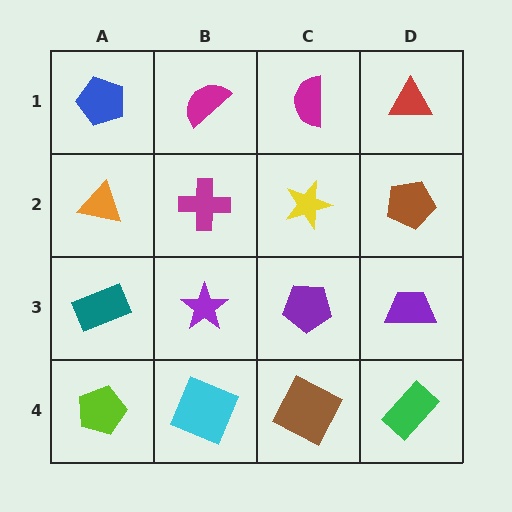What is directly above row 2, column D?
A red triangle.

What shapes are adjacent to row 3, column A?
An orange triangle (row 2, column A), a lime pentagon (row 4, column A), a purple star (row 3, column B).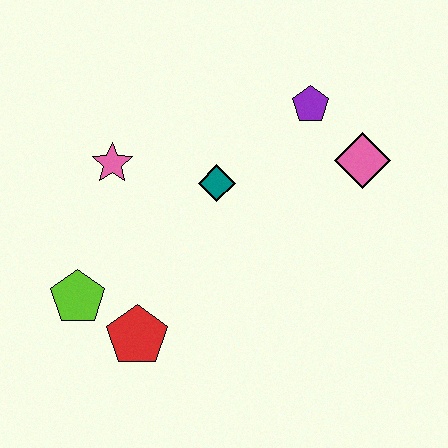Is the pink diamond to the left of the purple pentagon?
No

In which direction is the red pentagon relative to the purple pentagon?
The red pentagon is below the purple pentagon.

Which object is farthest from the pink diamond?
The lime pentagon is farthest from the pink diamond.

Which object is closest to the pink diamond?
The purple pentagon is closest to the pink diamond.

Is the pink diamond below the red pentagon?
No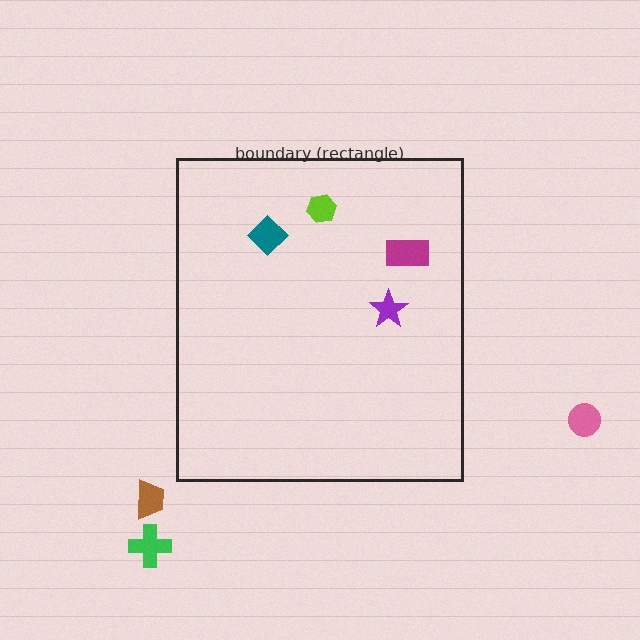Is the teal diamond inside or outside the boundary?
Inside.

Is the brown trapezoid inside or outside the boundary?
Outside.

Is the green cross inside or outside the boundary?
Outside.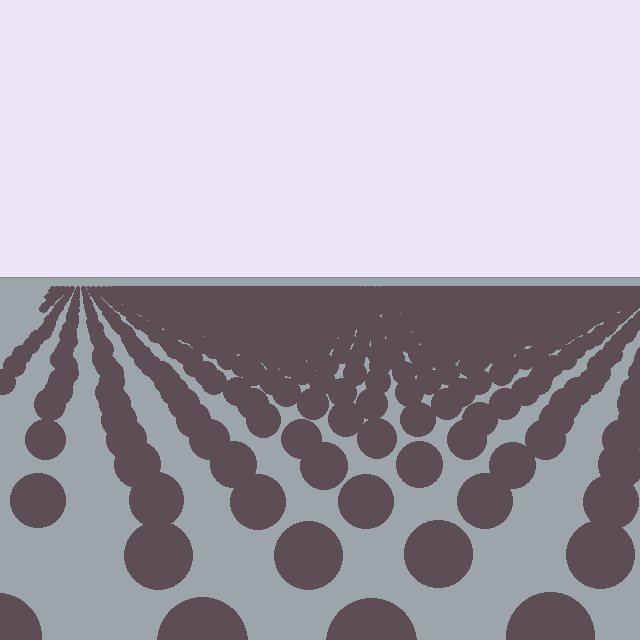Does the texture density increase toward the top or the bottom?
Density increases toward the top.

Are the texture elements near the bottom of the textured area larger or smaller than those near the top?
Larger. Near the bottom, elements are closer to the viewer and appear at a bigger on-screen size.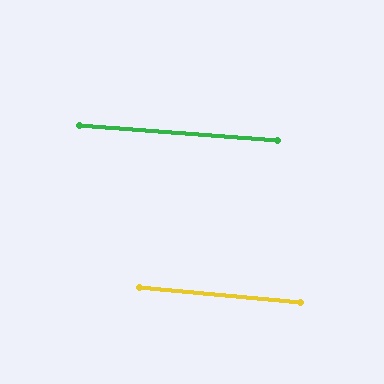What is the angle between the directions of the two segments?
Approximately 1 degree.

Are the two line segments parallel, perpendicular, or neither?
Parallel — their directions differ by only 1.2°.